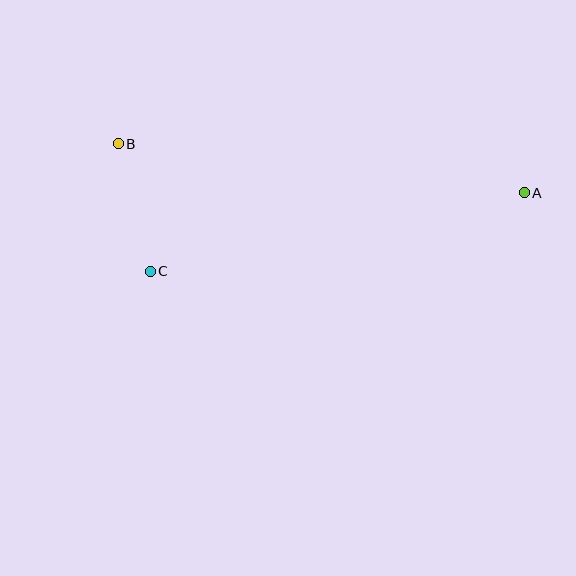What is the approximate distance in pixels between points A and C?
The distance between A and C is approximately 382 pixels.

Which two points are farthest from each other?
Points A and B are farthest from each other.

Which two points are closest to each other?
Points B and C are closest to each other.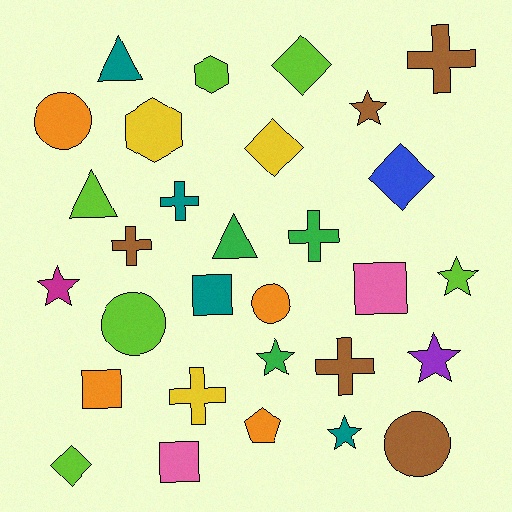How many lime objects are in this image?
There are 6 lime objects.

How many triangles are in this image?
There are 3 triangles.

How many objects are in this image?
There are 30 objects.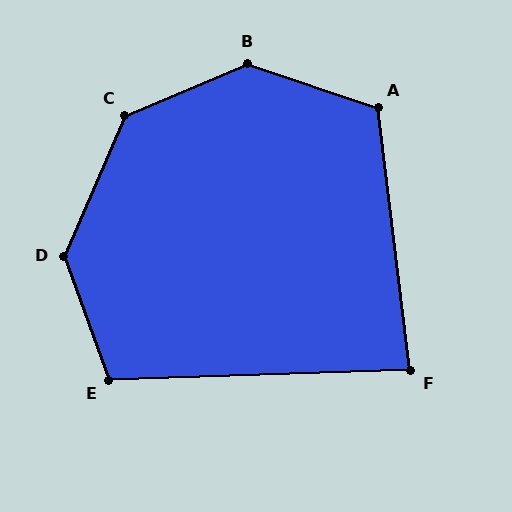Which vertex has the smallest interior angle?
F, at approximately 85 degrees.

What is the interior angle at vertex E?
Approximately 108 degrees (obtuse).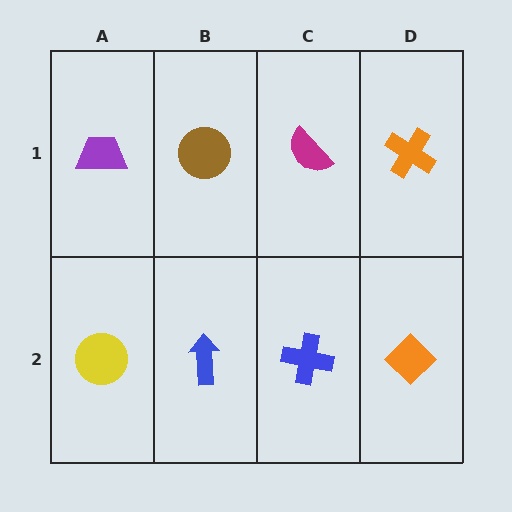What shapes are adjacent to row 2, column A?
A purple trapezoid (row 1, column A), a blue arrow (row 2, column B).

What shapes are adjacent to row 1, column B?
A blue arrow (row 2, column B), a purple trapezoid (row 1, column A), a magenta semicircle (row 1, column C).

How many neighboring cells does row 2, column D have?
2.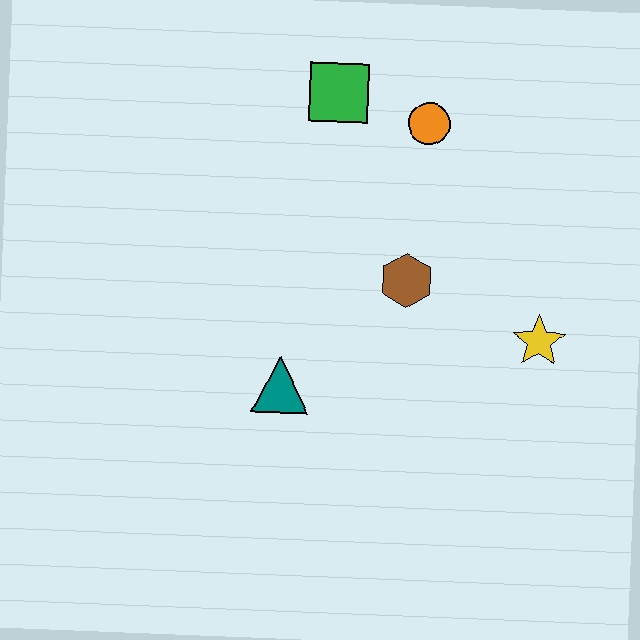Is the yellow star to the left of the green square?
No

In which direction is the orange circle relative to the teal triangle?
The orange circle is above the teal triangle.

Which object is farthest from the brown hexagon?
The green square is farthest from the brown hexagon.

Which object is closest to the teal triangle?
The brown hexagon is closest to the teal triangle.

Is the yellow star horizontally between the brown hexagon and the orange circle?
No